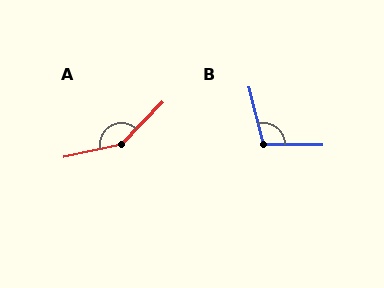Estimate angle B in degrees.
Approximately 105 degrees.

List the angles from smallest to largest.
B (105°), A (147°).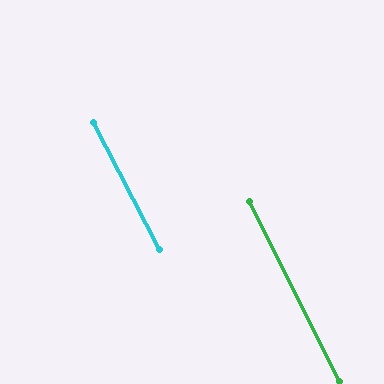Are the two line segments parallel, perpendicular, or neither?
Parallel — their directions differ by only 1.0°.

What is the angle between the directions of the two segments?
Approximately 1 degree.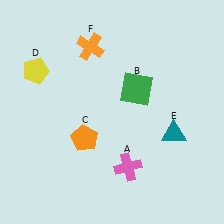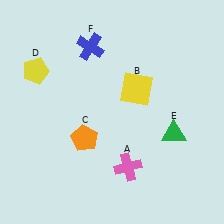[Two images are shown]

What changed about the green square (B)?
In Image 1, B is green. In Image 2, it changed to yellow.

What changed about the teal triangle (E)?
In Image 1, E is teal. In Image 2, it changed to green.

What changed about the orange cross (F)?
In Image 1, F is orange. In Image 2, it changed to blue.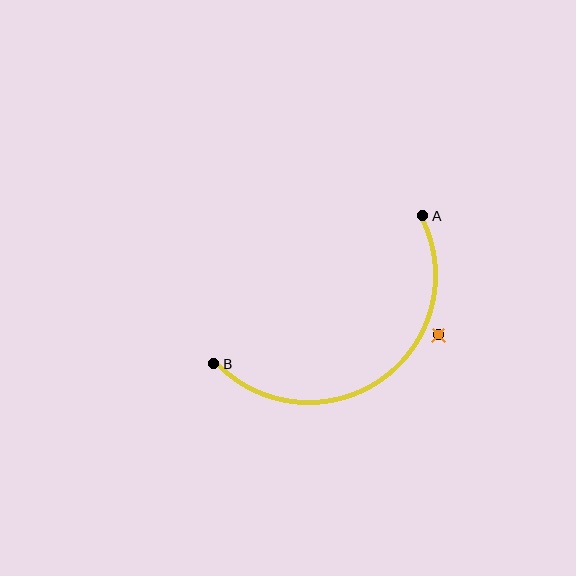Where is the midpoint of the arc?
The arc midpoint is the point on the curve farthest from the straight line joining A and B. It sits below and to the right of that line.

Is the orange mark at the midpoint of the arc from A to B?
No — the orange mark does not lie on the arc at all. It sits slightly outside the curve.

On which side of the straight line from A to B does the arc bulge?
The arc bulges below and to the right of the straight line connecting A and B.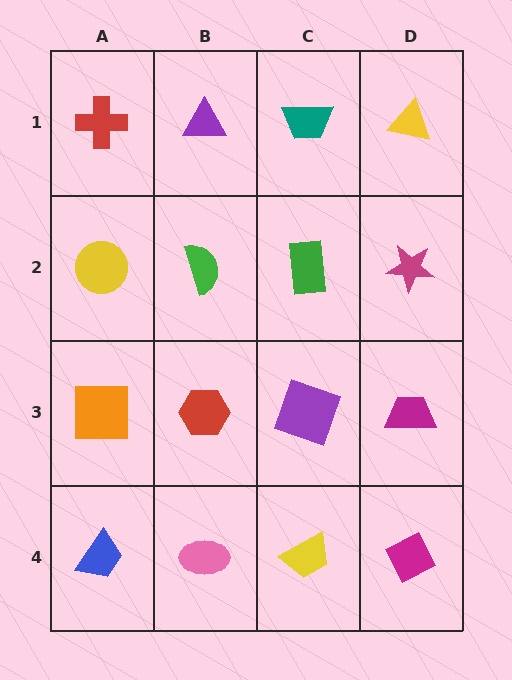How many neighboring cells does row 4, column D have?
2.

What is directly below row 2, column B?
A red hexagon.